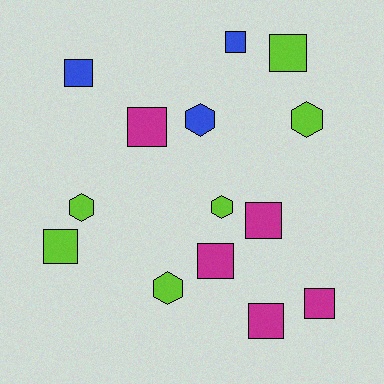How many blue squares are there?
There are 2 blue squares.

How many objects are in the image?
There are 14 objects.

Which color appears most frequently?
Lime, with 6 objects.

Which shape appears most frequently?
Square, with 9 objects.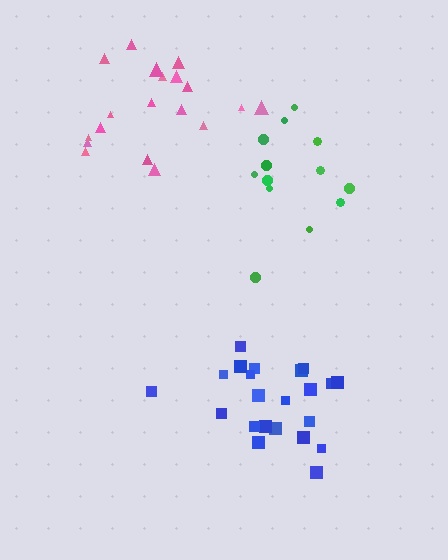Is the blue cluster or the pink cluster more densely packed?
Blue.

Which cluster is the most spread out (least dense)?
Pink.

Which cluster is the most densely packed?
Blue.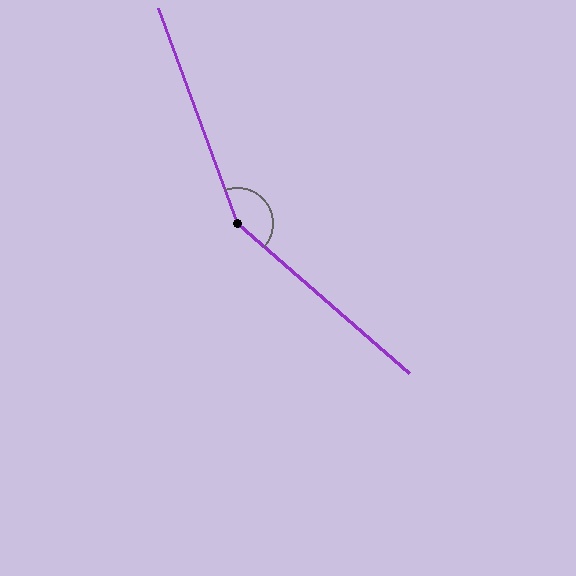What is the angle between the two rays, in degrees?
Approximately 151 degrees.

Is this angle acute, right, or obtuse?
It is obtuse.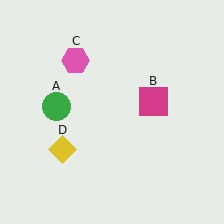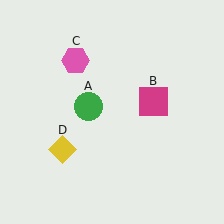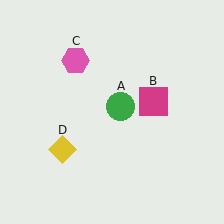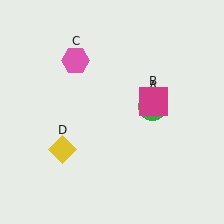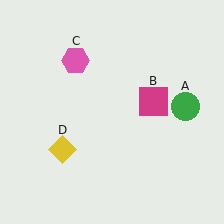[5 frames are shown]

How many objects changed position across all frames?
1 object changed position: green circle (object A).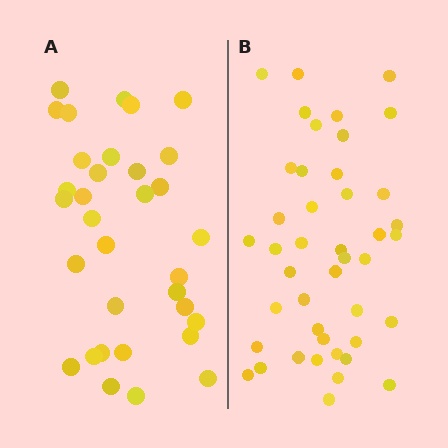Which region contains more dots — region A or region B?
Region B (the right region) has more dots.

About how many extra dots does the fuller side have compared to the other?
Region B has roughly 10 or so more dots than region A.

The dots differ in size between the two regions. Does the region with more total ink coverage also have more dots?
No. Region A has more total ink coverage because its dots are larger, but region B actually contains more individual dots. Total area can be misleading — the number of items is what matters here.